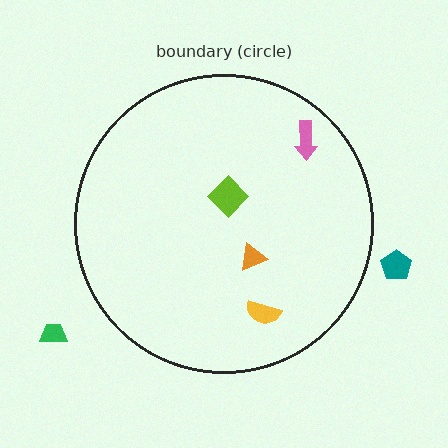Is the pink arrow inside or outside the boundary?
Inside.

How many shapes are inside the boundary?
4 inside, 2 outside.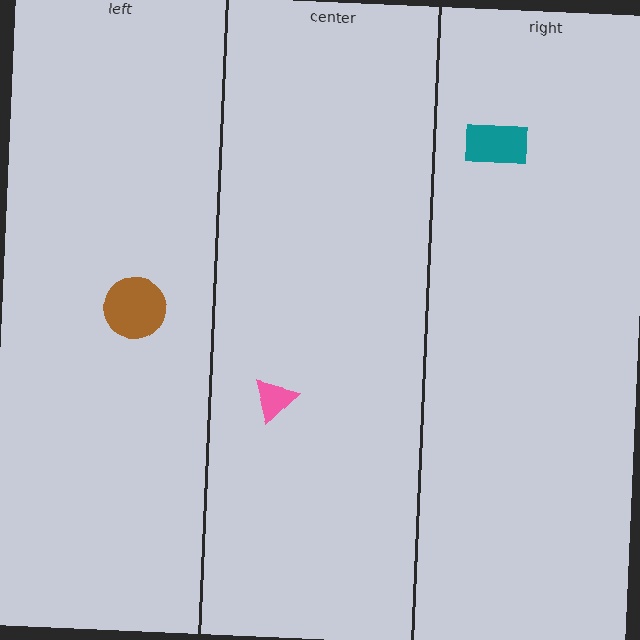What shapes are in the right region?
The teal rectangle.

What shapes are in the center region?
The pink triangle.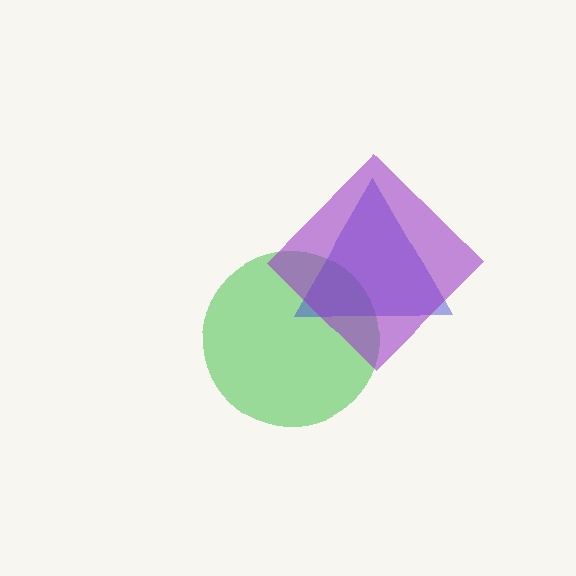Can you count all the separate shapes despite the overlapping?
Yes, there are 3 separate shapes.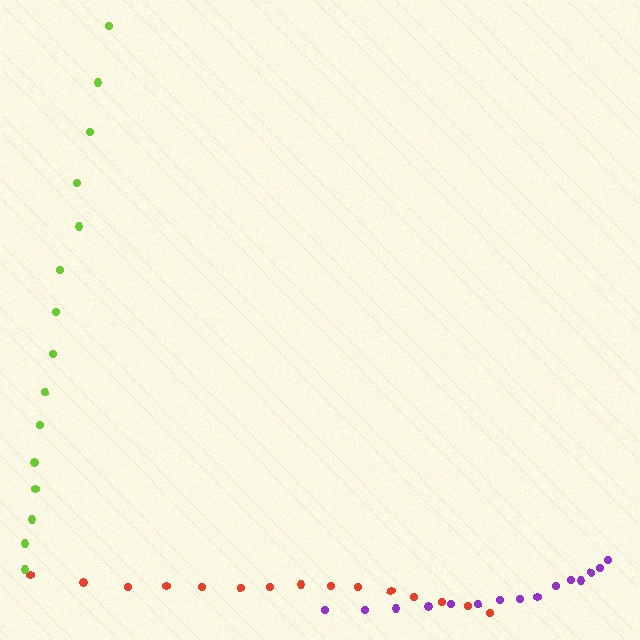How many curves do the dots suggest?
There are 3 distinct paths.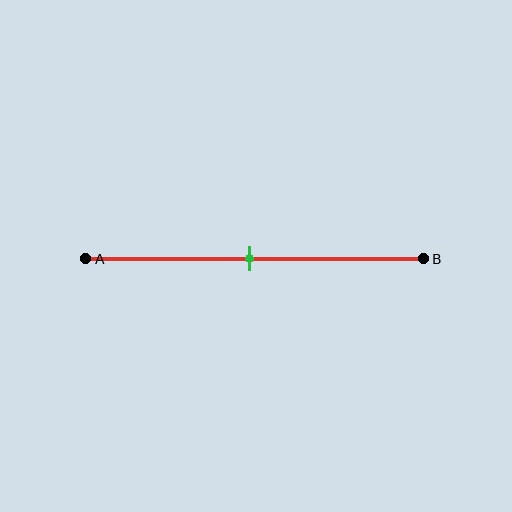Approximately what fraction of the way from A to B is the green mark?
The green mark is approximately 50% of the way from A to B.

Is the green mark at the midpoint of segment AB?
Yes, the mark is approximately at the midpoint.